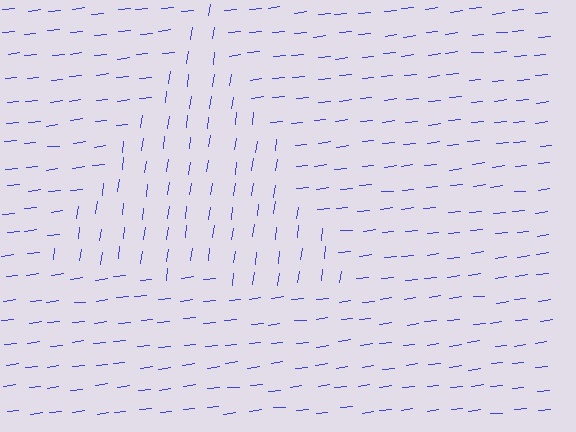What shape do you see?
I see a triangle.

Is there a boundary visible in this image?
Yes, there is a texture boundary formed by a change in line orientation.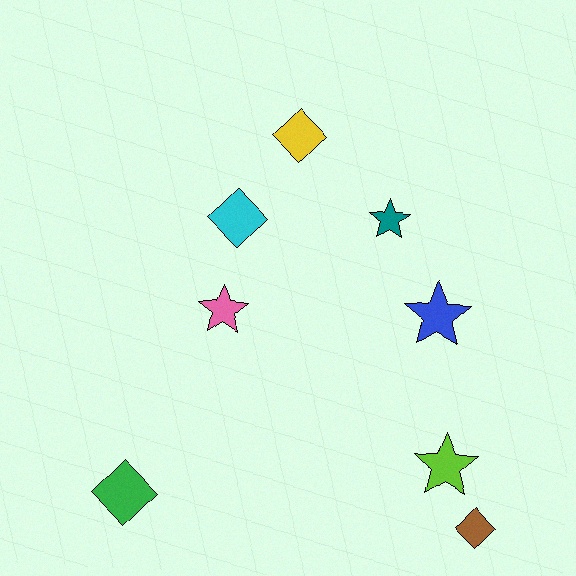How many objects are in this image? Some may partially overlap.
There are 8 objects.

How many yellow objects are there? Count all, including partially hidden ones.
There is 1 yellow object.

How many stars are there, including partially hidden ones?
There are 4 stars.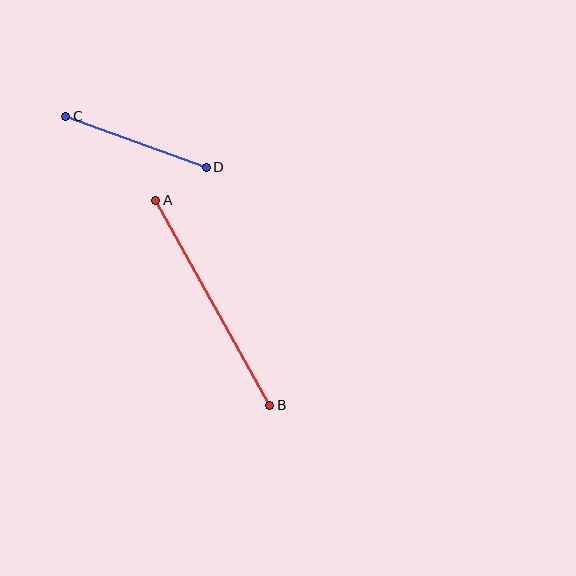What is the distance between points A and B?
The distance is approximately 235 pixels.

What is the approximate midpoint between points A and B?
The midpoint is at approximately (213, 303) pixels.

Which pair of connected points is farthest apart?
Points A and B are farthest apart.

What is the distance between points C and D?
The distance is approximately 150 pixels.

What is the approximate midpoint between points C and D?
The midpoint is at approximately (136, 142) pixels.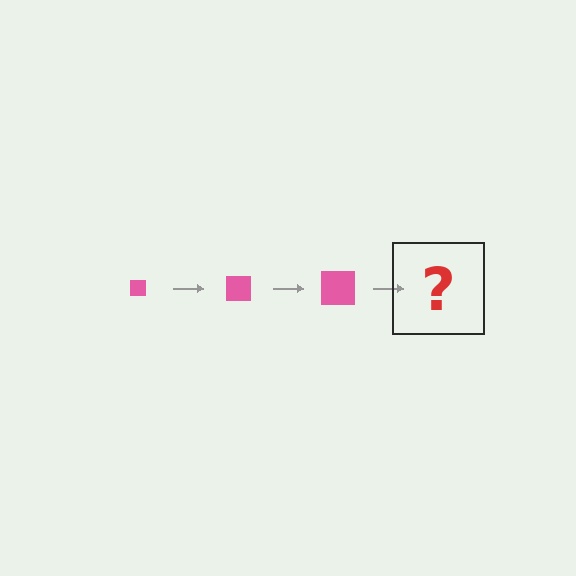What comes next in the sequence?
The next element should be a pink square, larger than the previous one.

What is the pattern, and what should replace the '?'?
The pattern is that the square gets progressively larger each step. The '?' should be a pink square, larger than the previous one.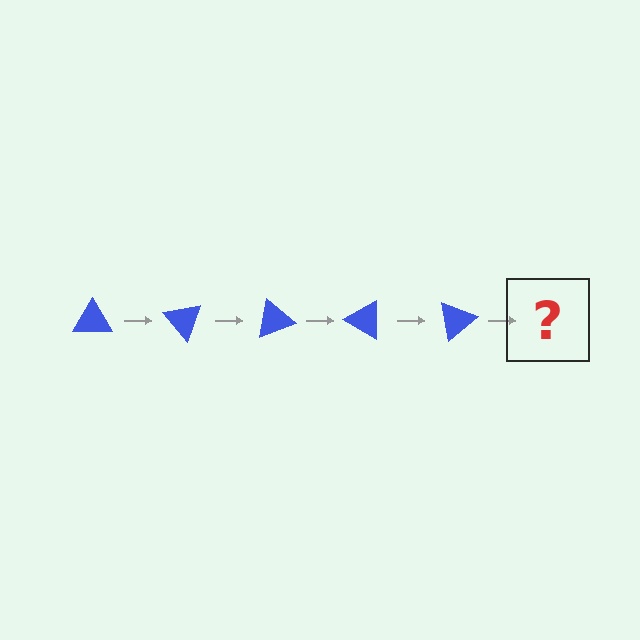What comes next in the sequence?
The next element should be a blue triangle rotated 250 degrees.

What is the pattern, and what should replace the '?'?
The pattern is that the triangle rotates 50 degrees each step. The '?' should be a blue triangle rotated 250 degrees.